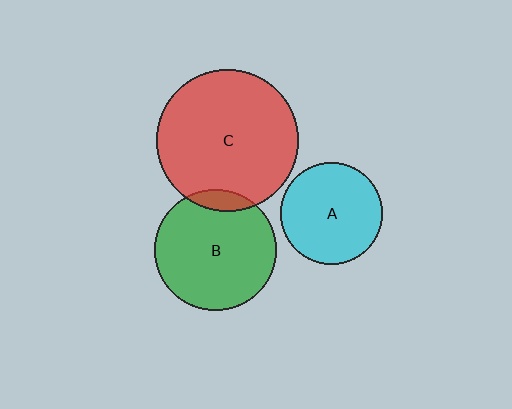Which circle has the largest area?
Circle C (red).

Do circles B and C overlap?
Yes.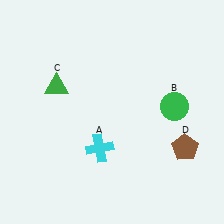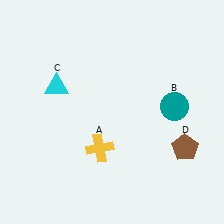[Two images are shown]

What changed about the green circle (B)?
In Image 1, B is green. In Image 2, it changed to teal.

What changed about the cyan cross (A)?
In Image 1, A is cyan. In Image 2, it changed to yellow.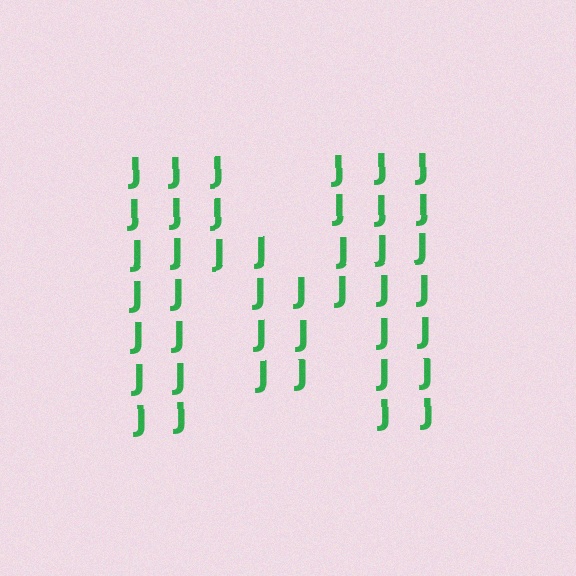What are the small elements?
The small elements are letter J's.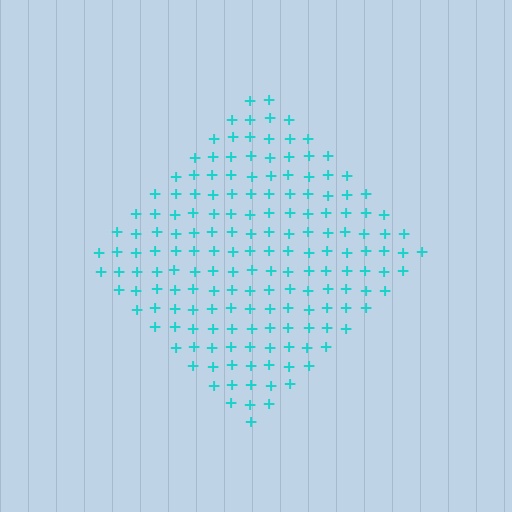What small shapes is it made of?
It is made of small plus signs.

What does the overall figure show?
The overall figure shows a diamond.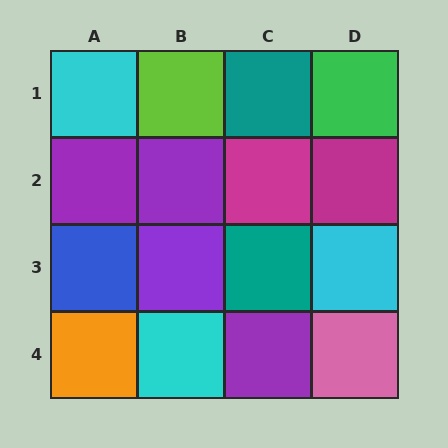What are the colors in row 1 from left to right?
Cyan, lime, teal, green.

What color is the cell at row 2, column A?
Purple.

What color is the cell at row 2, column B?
Purple.